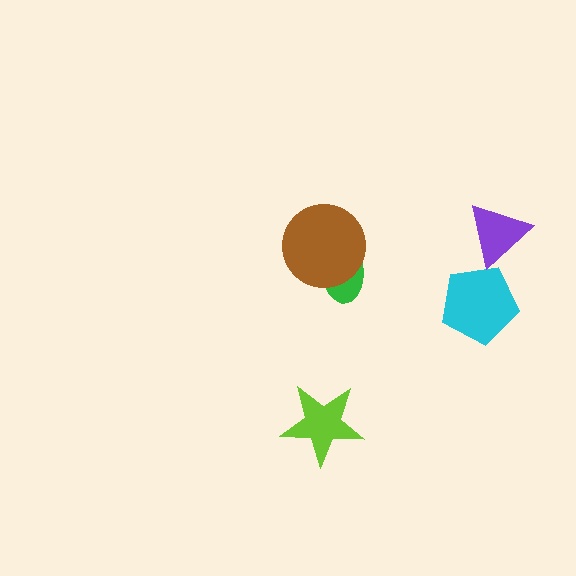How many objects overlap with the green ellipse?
1 object overlaps with the green ellipse.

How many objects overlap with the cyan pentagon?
0 objects overlap with the cyan pentagon.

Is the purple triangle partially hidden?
No, no other shape covers it.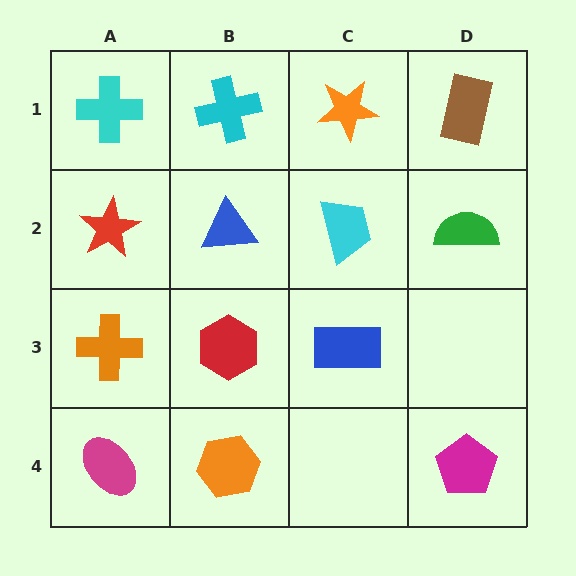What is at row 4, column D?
A magenta pentagon.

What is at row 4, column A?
A magenta ellipse.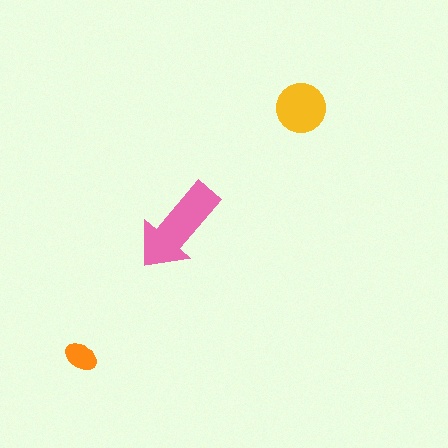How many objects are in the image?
There are 3 objects in the image.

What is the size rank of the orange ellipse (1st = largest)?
3rd.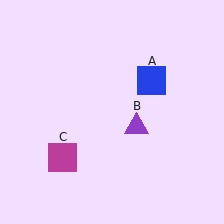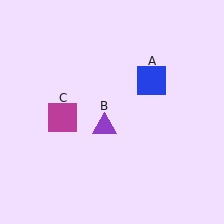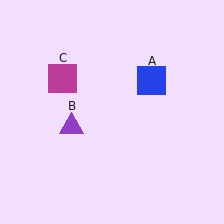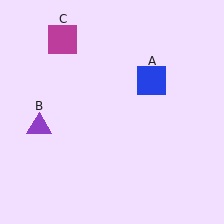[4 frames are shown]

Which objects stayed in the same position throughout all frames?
Blue square (object A) remained stationary.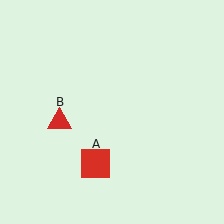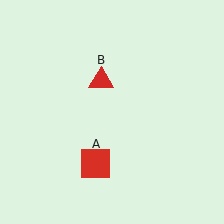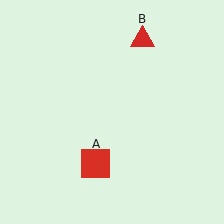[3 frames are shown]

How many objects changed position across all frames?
1 object changed position: red triangle (object B).